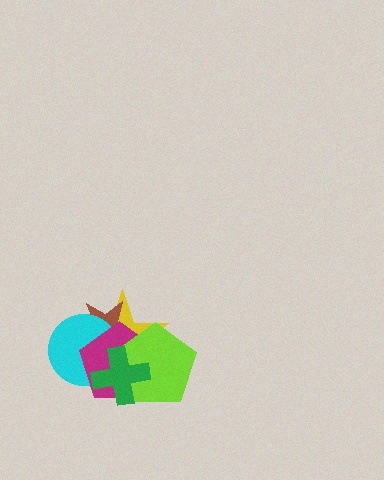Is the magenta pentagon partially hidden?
Yes, it is partially covered by another shape.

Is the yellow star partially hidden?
Yes, it is partially covered by another shape.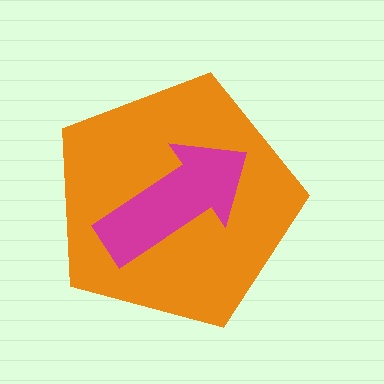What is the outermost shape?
The orange pentagon.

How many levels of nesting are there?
2.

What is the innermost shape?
The magenta arrow.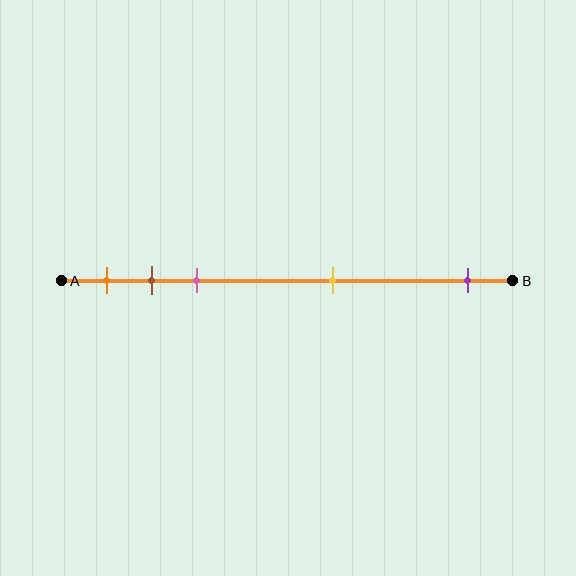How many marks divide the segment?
There are 5 marks dividing the segment.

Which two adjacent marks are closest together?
The brown and pink marks are the closest adjacent pair.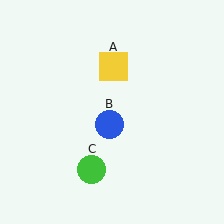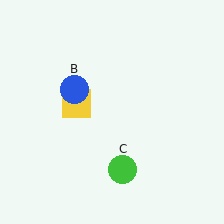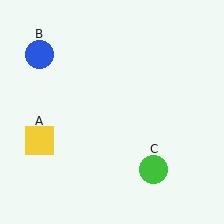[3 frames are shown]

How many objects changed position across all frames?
3 objects changed position: yellow square (object A), blue circle (object B), green circle (object C).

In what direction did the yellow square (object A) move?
The yellow square (object A) moved down and to the left.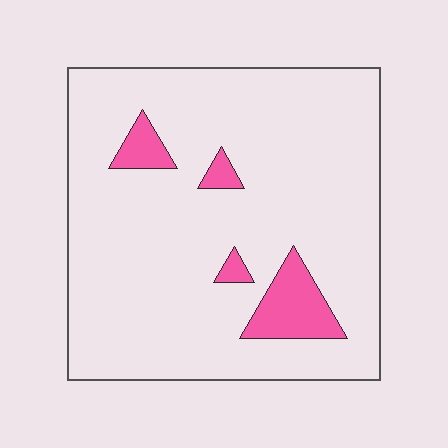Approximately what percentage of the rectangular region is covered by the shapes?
Approximately 10%.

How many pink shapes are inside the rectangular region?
4.